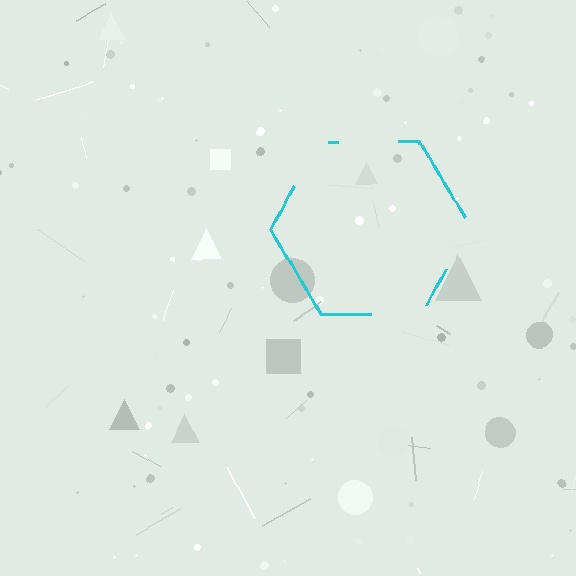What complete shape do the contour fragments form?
The contour fragments form a hexagon.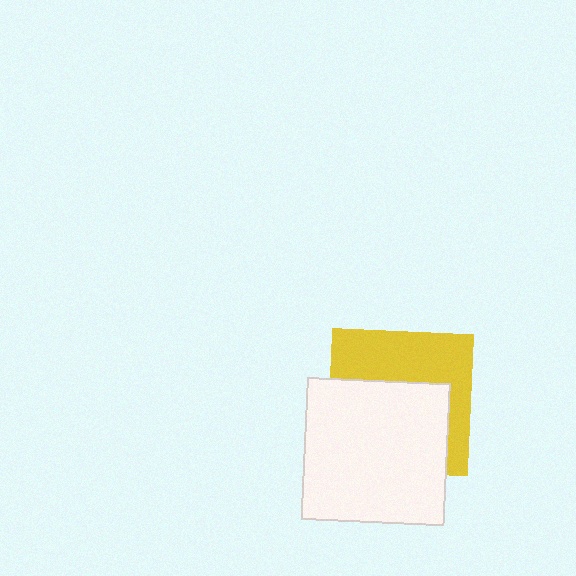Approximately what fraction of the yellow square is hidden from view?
Roughly 56% of the yellow square is hidden behind the white square.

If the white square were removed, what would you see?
You would see the complete yellow square.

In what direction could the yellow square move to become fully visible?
The yellow square could move up. That would shift it out from behind the white square entirely.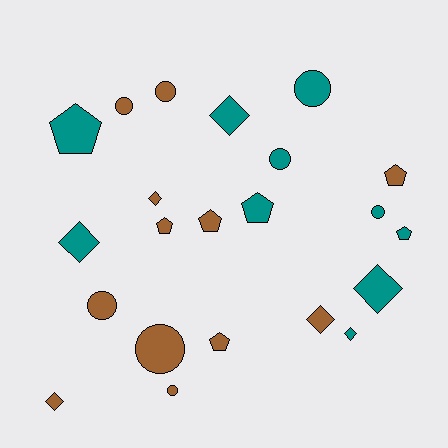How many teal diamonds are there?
There are 4 teal diamonds.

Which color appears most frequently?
Brown, with 12 objects.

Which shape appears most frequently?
Circle, with 8 objects.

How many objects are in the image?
There are 22 objects.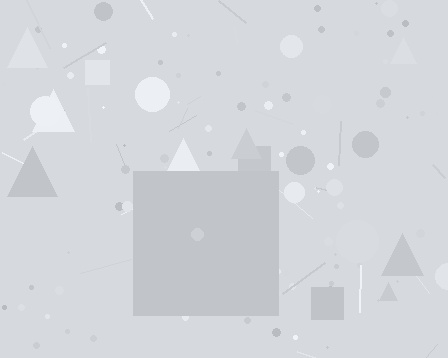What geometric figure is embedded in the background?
A square is embedded in the background.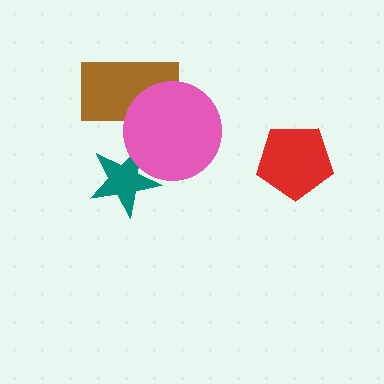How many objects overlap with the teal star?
1 object overlaps with the teal star.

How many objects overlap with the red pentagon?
0 objects overlap with the red pentagon.